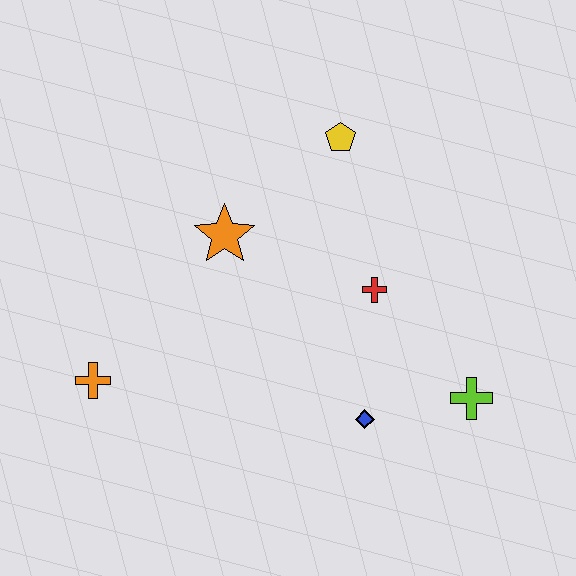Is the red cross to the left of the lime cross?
Yes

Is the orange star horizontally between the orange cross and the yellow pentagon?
Yes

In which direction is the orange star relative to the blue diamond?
The orange star is above the blue diamond.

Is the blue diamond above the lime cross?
No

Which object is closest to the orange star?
The yellow pentagon is closest to the orange star.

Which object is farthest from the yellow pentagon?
The orange cross is farthest from the yellow pentagon.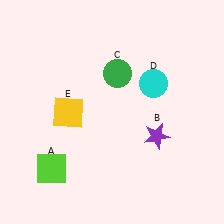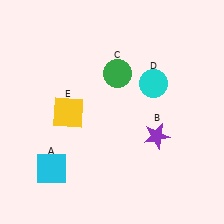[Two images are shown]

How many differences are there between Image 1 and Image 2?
There is 1 difference between the two images.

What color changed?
The square (A) changed from lime in Image 1 to cyan in Image 2.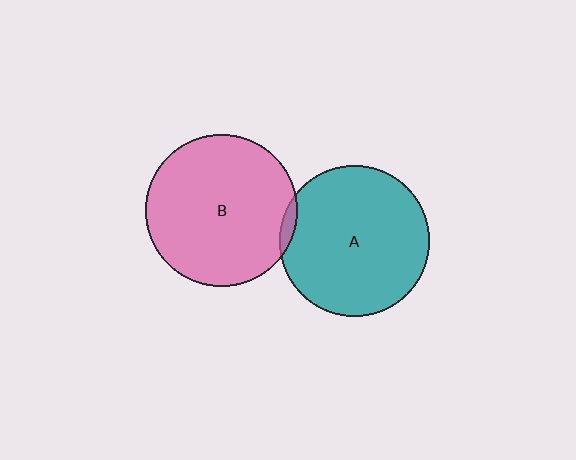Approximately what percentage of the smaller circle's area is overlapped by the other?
Approximately 5%.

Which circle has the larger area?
Circle B (pink).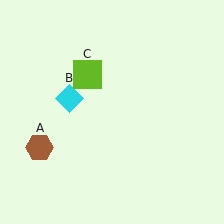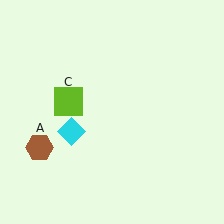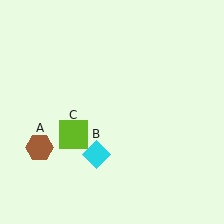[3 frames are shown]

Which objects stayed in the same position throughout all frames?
Brown hexagon (object A) remained stationary.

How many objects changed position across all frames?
2 objects changed position: cyan diamond (object B), lime square (object C).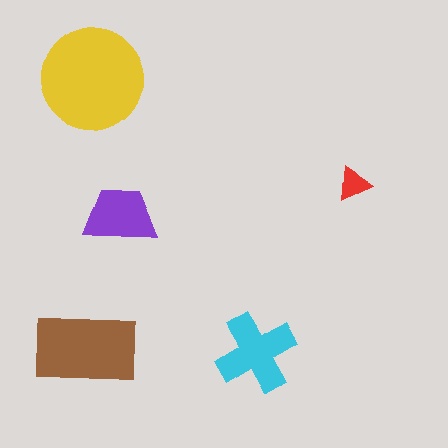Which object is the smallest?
The red triangle.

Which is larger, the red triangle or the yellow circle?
The yellow circle.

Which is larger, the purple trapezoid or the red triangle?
The purple trapezoid.